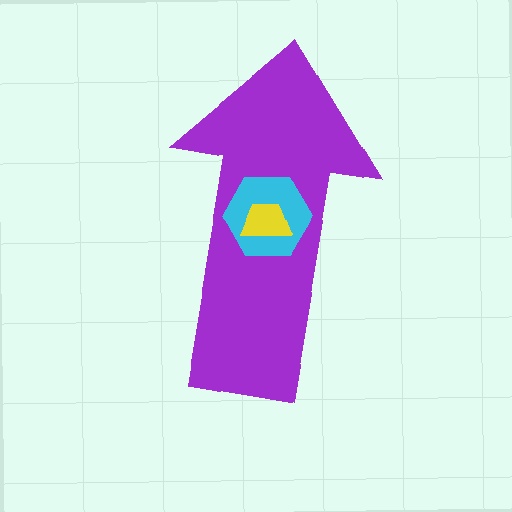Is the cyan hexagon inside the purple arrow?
Yes.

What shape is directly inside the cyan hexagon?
The yellow trapezoid.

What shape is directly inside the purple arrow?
The cyan hexagon.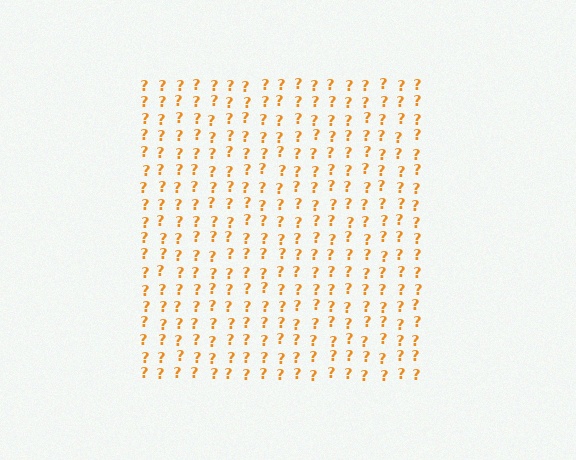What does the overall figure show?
The overall figure shows a square.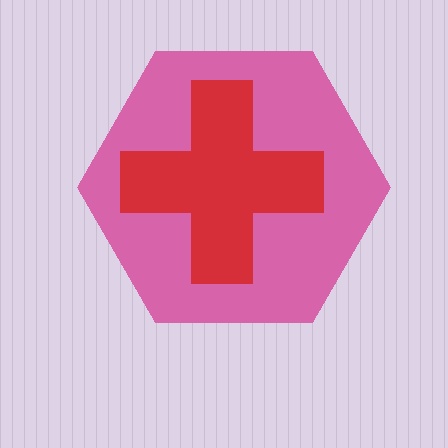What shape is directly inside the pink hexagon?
The red cross.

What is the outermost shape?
The pink hexagon.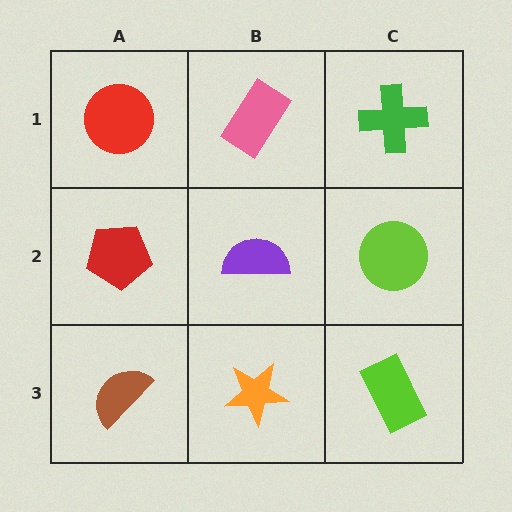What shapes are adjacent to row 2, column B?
A pink rectangle (row 1, column B), an orange star (row 3, column B), a red pentagon (row 2, column A), a lime circle (row 2, column C).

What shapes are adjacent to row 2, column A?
A red circle (row 1, column A), a brown semicircle (row 3, column A), a purple semicircle (row 2, column B).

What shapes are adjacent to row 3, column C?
A lime circle (row 2, column C), an orange star (row 3, column B).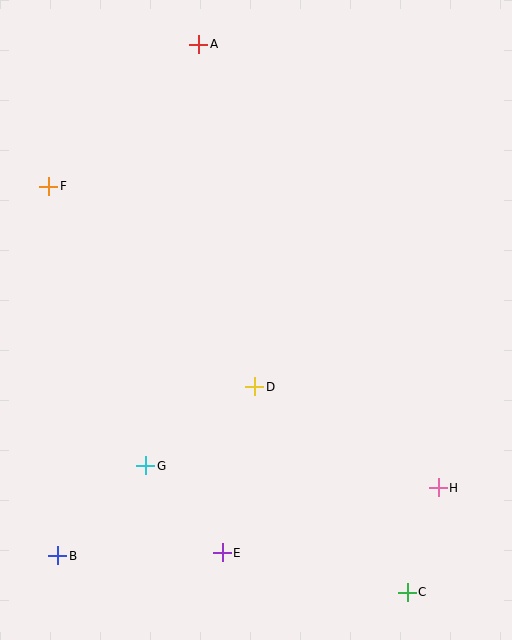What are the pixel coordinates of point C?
Point C is at (407, 592).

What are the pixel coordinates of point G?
Point G is at (145, 466).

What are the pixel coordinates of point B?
Point B is at (58, 556).